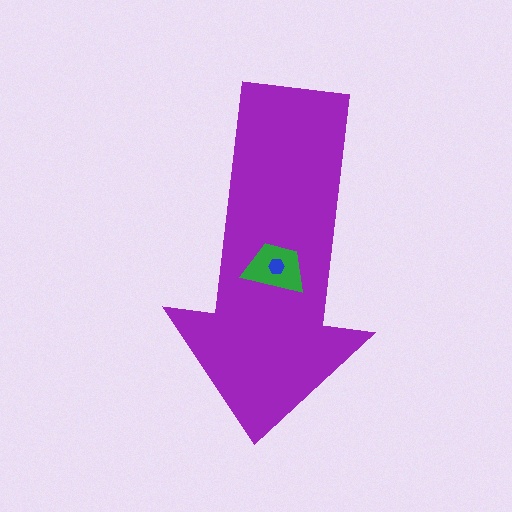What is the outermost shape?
The purple arrow.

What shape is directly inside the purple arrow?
The green trapezoid.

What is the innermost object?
The blue hexagon.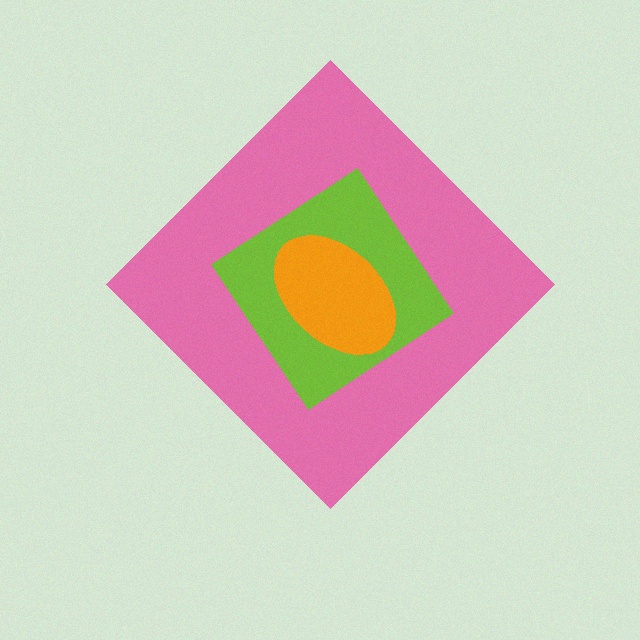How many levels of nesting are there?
3.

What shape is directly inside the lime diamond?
The orange ellipse.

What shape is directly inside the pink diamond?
The lime diamond.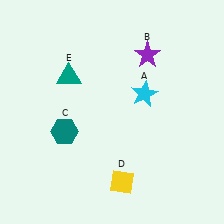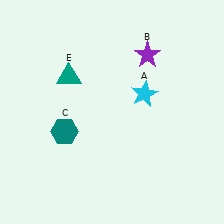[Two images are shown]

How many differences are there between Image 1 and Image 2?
There is 1 difference between the two images.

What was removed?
The yellow diamond (D) was removed in Image 2.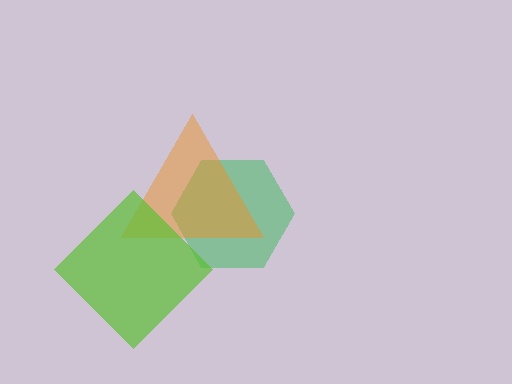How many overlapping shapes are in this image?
There are 3 overlapping shapes in the image.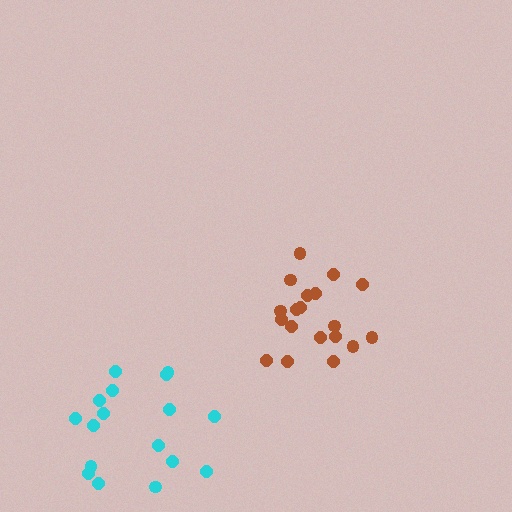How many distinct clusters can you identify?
There are 2 distinct clusters.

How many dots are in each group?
Group 1: 17 dots, Group 2: 19 dots (36 total).